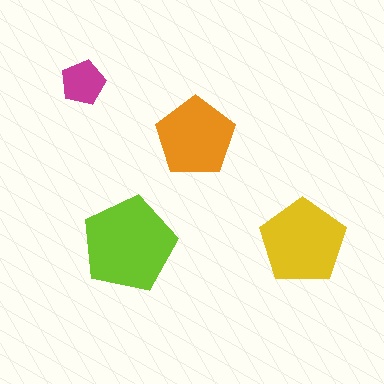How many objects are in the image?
There are 4 objects in the image.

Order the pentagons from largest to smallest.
the lime one, the yellow one, the orange one, the magenta one.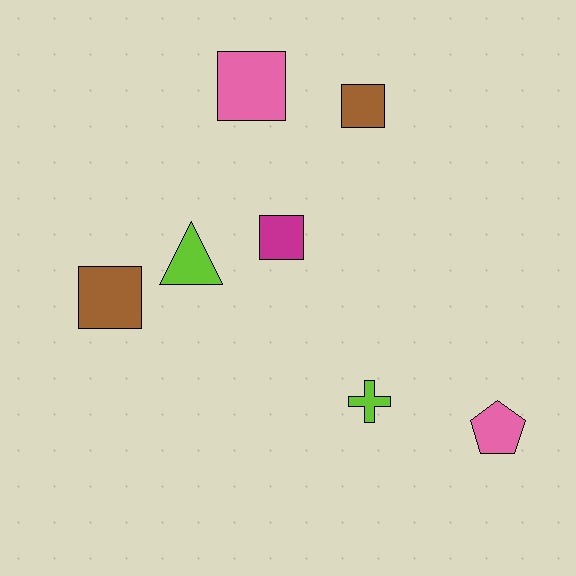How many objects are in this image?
There are 7 objects.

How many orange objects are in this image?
There are no orange objects.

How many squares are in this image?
There are 4 squares.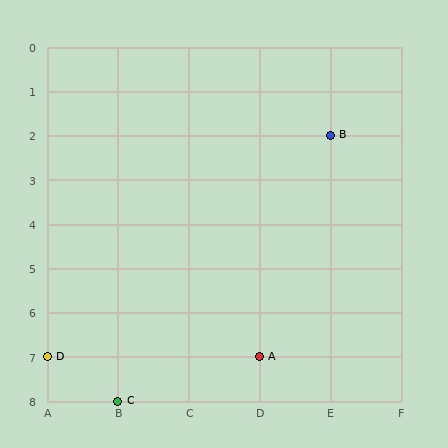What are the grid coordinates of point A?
Point A is at grid coordinates (D, 7).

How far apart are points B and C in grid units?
Points B and C are 3 columns and 6 rows apart (about 6.7 grid units diagonally).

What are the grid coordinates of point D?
Point D is at grid coordinates (A, 7).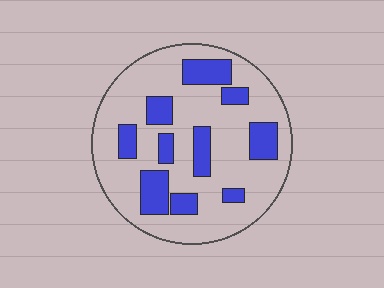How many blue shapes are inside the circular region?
10.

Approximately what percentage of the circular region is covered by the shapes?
Approximately 25%.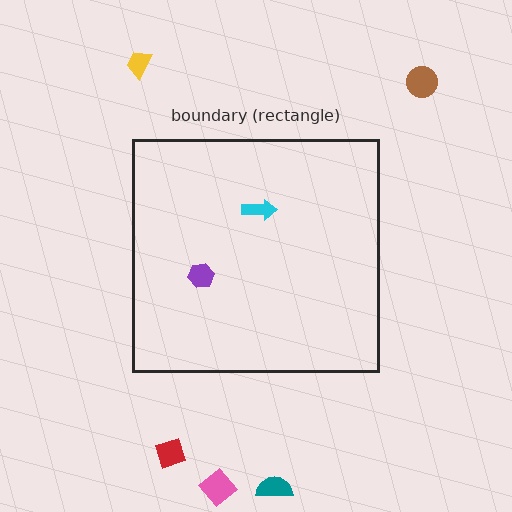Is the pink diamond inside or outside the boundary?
Outside.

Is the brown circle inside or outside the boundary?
Outside.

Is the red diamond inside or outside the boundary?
Outside.